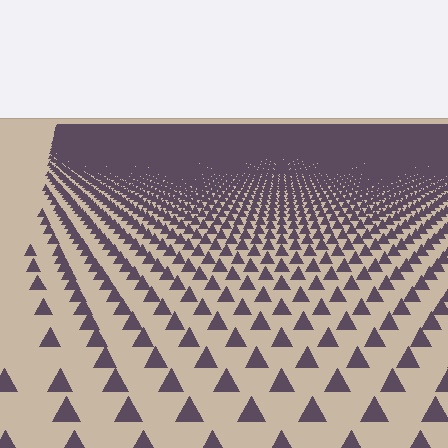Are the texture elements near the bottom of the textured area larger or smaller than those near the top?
Larger. Near the bottom, elements are closer to the viewer and appear at a bigger on-screen size.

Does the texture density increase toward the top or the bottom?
Density increases toward the top.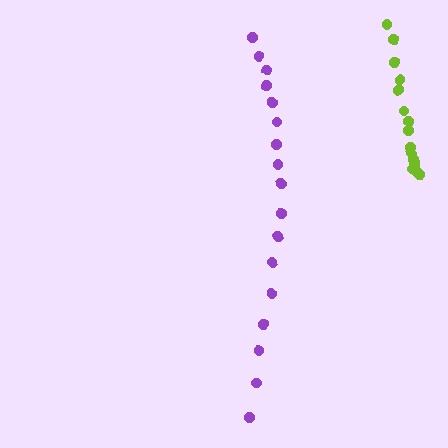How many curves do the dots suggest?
There are 2 distinct paths.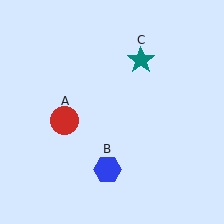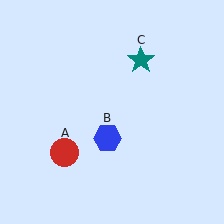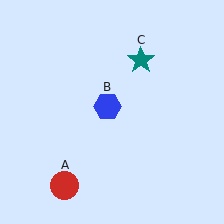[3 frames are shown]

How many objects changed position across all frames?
2 objects changed position: red circle (object A), blue hexagon (object B).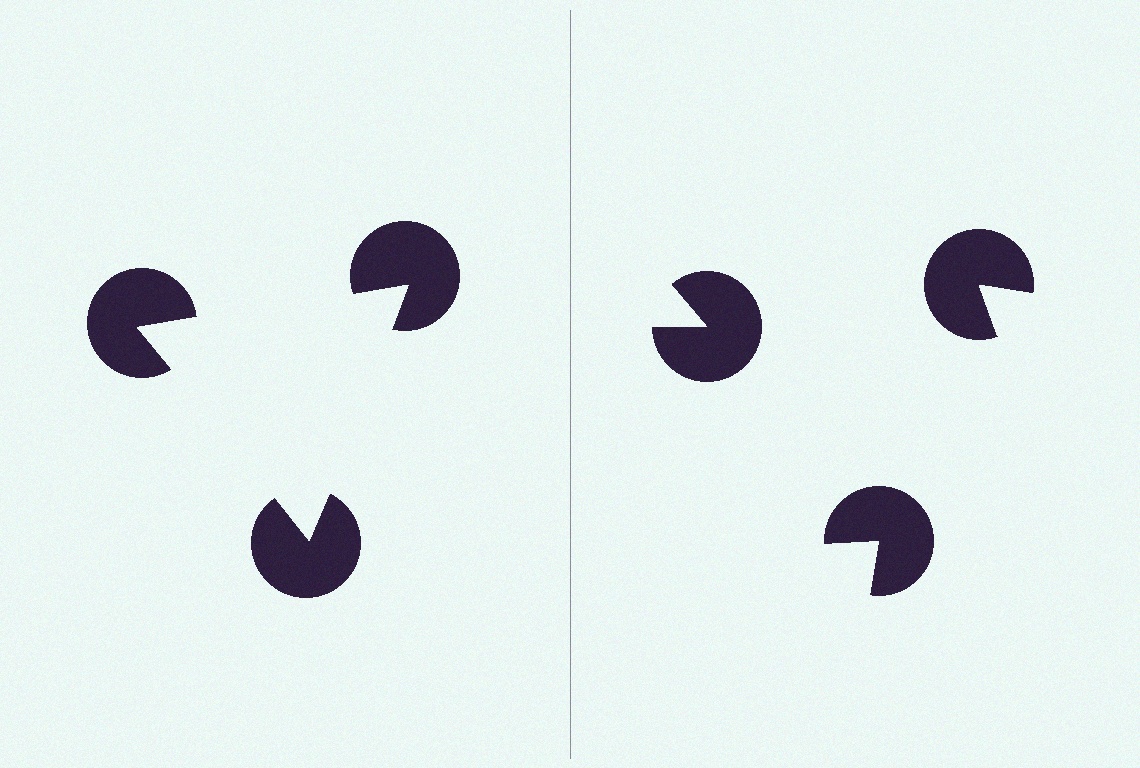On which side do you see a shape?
An illusory triangle appears on the left side. On the right side the wedge cuts are rotated, so no coherent shape forms.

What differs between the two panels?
The pac-man discs are positioned identically on both sides; only the wedge orientations differ. On the left they align to a triangle; on the right they are misaligned.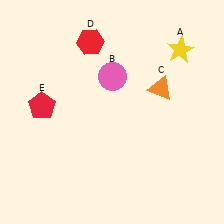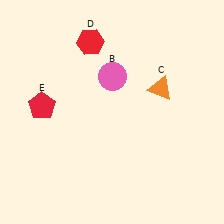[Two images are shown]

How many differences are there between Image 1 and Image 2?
There is 1 difference between the two images.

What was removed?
The yellow star (A) was removed in Image 2.